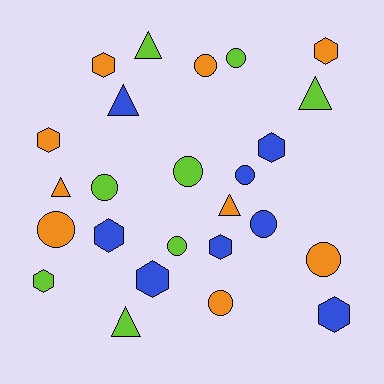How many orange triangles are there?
There are 2 orange triangles.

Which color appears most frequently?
Orange, with 9 objects.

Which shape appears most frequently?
Circle, with 10 objects.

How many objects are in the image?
There are 25 objects.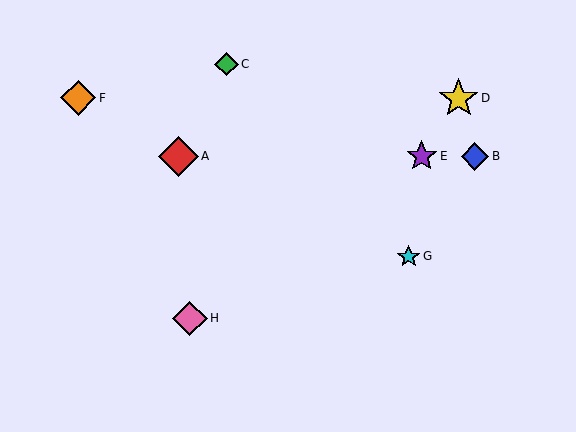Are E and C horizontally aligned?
No, E is at y≈156 and C is at y≈64.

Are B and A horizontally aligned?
Yes, both are at y≈156.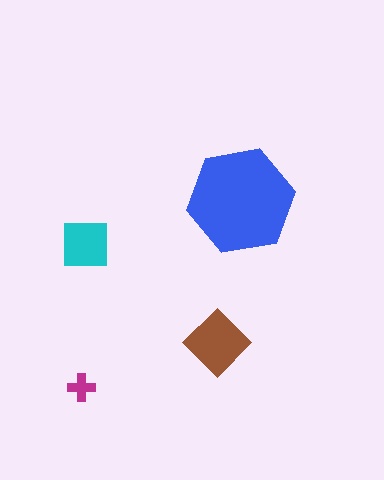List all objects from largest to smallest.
The blue hexagon, the brown diamond, the cyan square, the magenta cross.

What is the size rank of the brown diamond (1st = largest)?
2nd.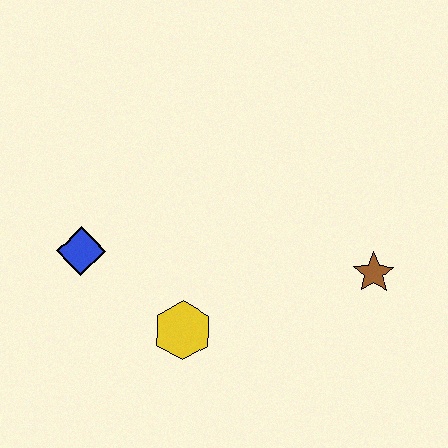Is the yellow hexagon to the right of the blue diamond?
Yes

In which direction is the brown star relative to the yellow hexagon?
The brown star is to the right of the yellow hexagon.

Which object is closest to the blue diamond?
The yellow hexagon is closest to the blue diamond.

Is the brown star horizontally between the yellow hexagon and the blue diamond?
No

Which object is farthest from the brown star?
The blue diamond is farthest from the brown star.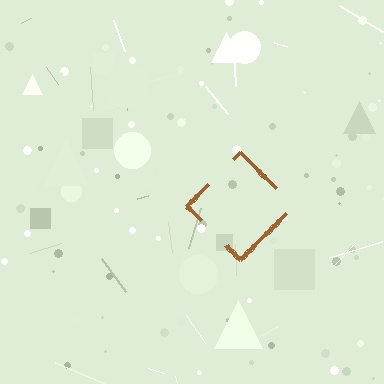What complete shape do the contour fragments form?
The contour fragments form a diamond.